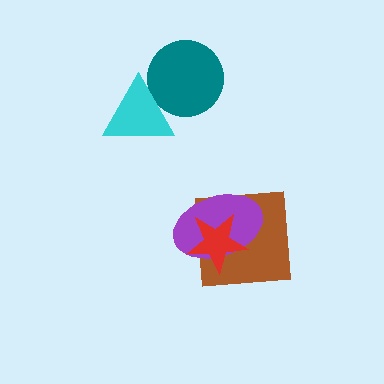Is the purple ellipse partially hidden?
Yes, it is partially covered by another shape.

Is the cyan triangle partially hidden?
No, no other shape covers it.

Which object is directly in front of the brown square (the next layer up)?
The purple ellipse is directly in front of the brown square.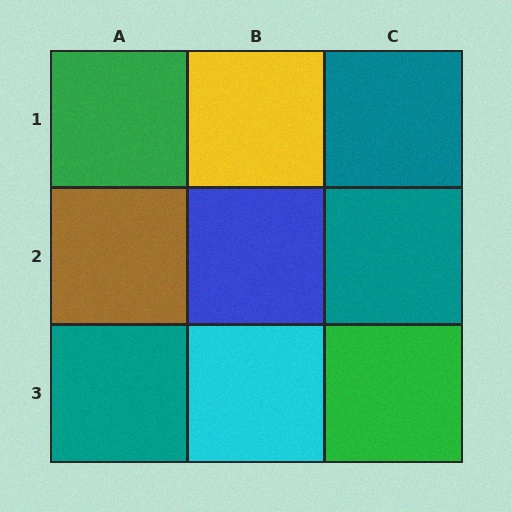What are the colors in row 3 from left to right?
Teal, cyan, green.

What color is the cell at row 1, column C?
Teal.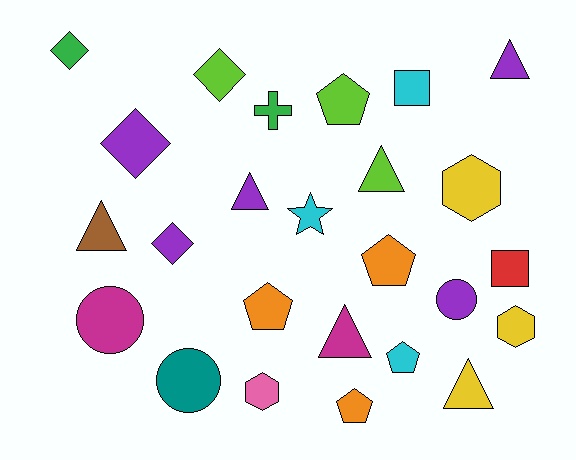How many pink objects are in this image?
There is 1 pink object.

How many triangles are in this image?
There are 6 triangles.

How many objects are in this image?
There are 25 objects.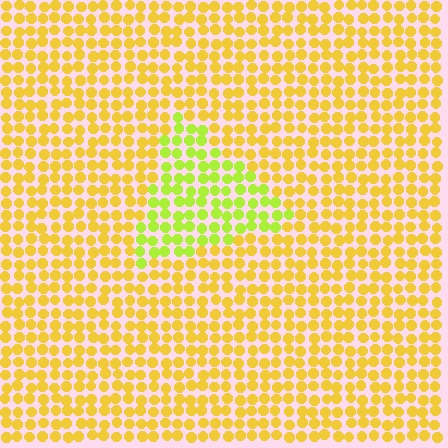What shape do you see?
I see a triangle.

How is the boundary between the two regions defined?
The boundary is defined purely by a slight shift in hue (about 36 degrees). Spacing, size, and orientation are identical on both sides.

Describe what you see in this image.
The image is filled with small yellow elements in a uniform arrangement. A triangle-shaped region is visible where the elements are tinted to a slightly different hue, forming a subtle color boundary.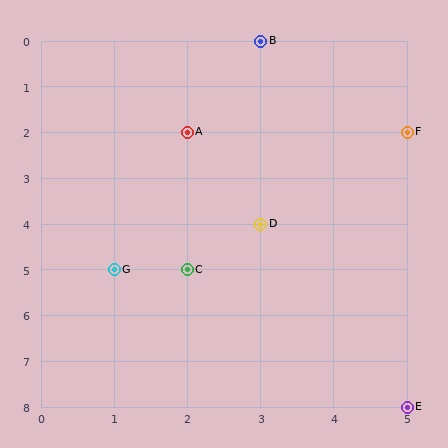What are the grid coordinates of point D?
Point D is at grid coordinates (3, 4).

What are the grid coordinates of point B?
Point B is at grid coordinates (3, 0).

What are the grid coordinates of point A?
Point A is at grid coordinates (2, 2).